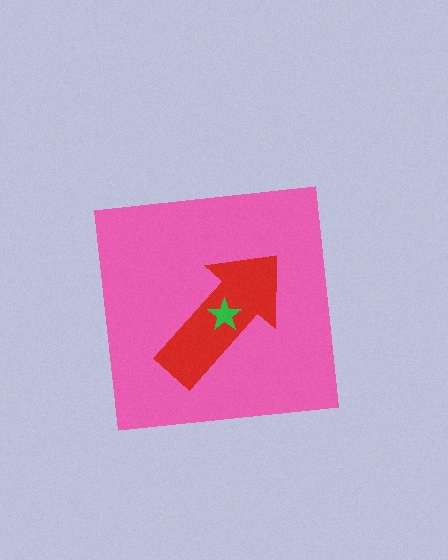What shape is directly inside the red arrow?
The green star.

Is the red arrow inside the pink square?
Yes.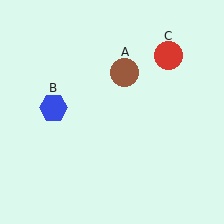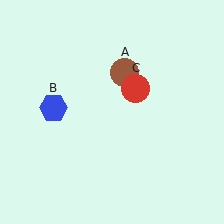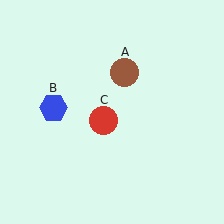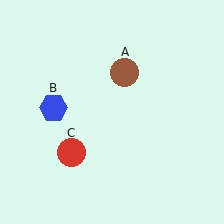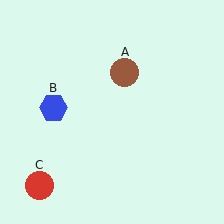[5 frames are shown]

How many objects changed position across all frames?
1 object changed position: red circle (object C).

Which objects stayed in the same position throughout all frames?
Brown circle (object A) and blue hexagon (object B) remained stationary.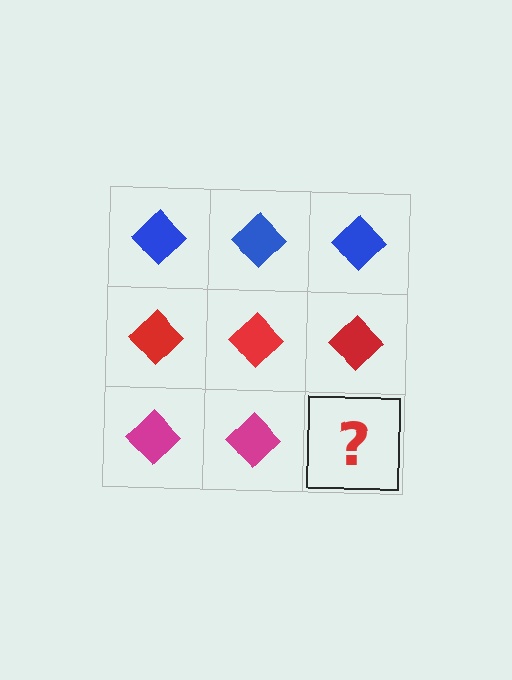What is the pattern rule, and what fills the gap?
The rule is that each row has a consistent color. The gap should be filled with a magenta diamond.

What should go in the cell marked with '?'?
The missing cell should contain a magenta diamond.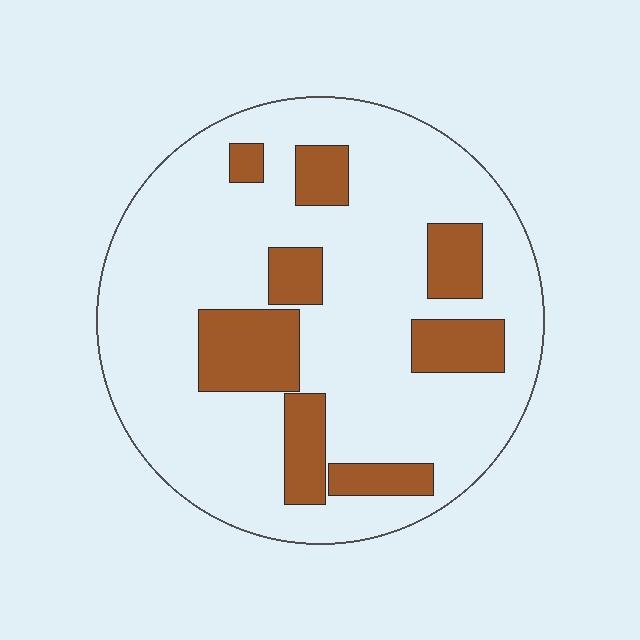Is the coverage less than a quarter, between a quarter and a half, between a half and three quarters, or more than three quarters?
Less than a quarter.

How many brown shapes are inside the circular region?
8.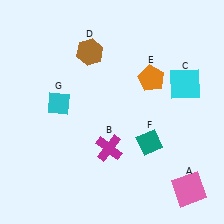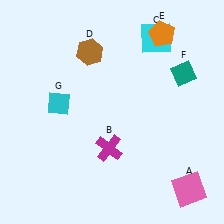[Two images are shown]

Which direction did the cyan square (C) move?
The cyan square (C) moved up.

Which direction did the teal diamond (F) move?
The teal diamond (F) moved up.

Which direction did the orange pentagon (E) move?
The orange pentagon (E) moved up.